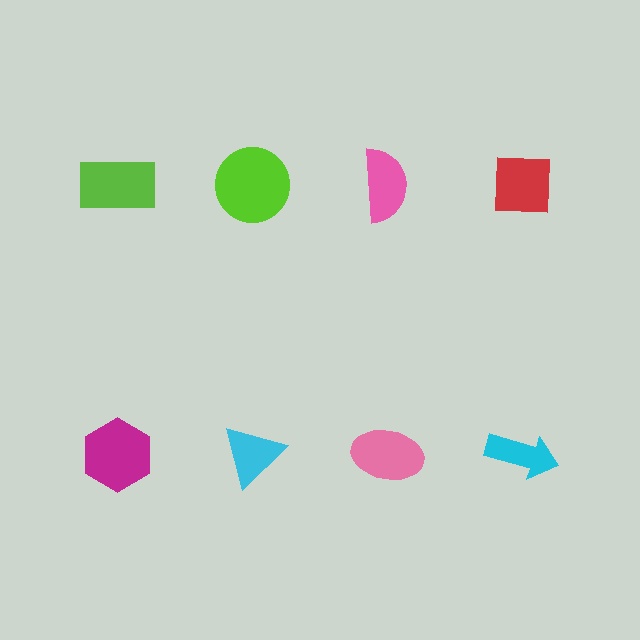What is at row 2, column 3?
A pink ellipse.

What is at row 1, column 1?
A lime rectangle.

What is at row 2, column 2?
A cyan triangle.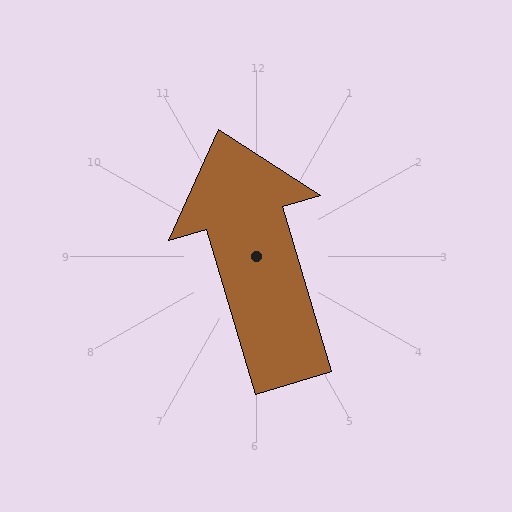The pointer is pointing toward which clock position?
Roughly 11 o'clock.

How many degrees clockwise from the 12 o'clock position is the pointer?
Approximately 344 degrees.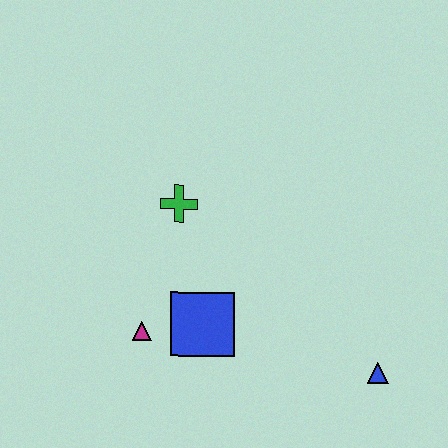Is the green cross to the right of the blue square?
No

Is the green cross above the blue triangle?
Yes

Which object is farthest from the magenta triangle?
The blue triangle is farthest from the magenta triangle.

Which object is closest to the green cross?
The blue square is closest to the green cross.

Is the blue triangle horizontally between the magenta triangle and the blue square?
No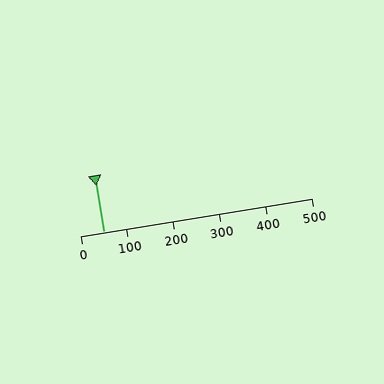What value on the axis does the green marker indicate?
The marker indicates approximately 50.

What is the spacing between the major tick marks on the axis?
The major ticks are spaced 100 apart.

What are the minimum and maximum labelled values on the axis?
The axis runs from 0 to 500.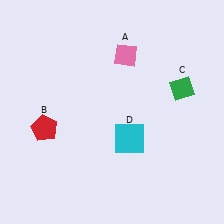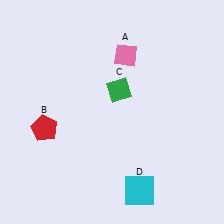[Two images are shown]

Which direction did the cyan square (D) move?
The cyan square (D) moved down.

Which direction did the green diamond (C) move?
The green diamond (C) moved left.